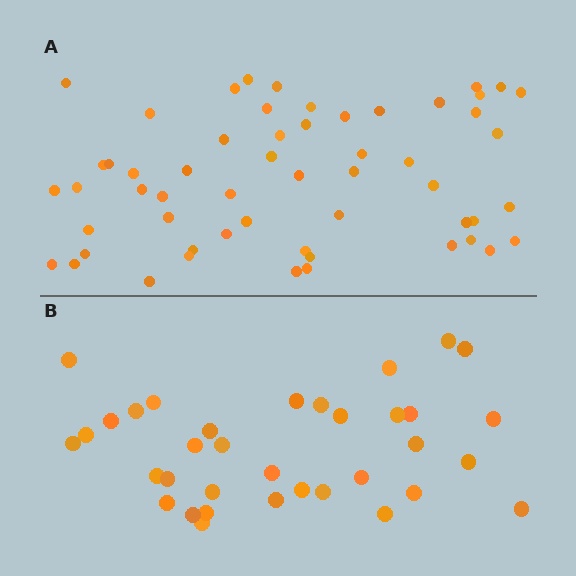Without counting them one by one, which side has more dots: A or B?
Region A (the top region) has more dots.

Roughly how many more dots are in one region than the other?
Region A has approximately 20 more dots than region B.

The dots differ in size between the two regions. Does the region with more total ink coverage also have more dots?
No. Region B has more total ink coverage because its dots are larger, but region A actually contains more individual dots. Total area can be misleading — the number of items is what matters here.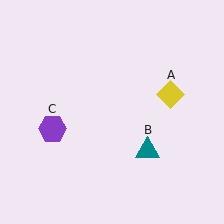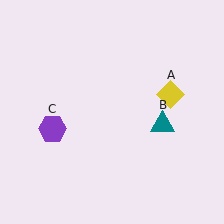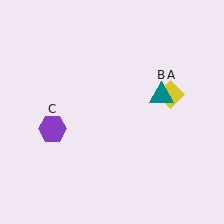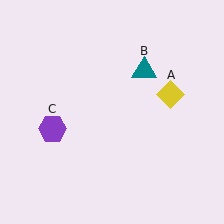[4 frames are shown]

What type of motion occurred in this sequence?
The teal triangle (object B) rotated counterclockwise around the center of the scene.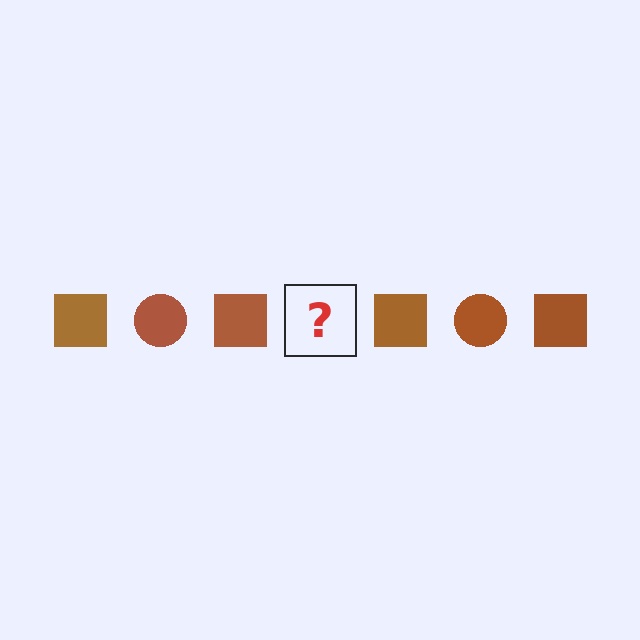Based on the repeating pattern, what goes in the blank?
The blank should be a brown circle.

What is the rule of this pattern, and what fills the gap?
The rule is that the pattern cycles through square, circle shapes in brown. The gap should be filled with a brown circle.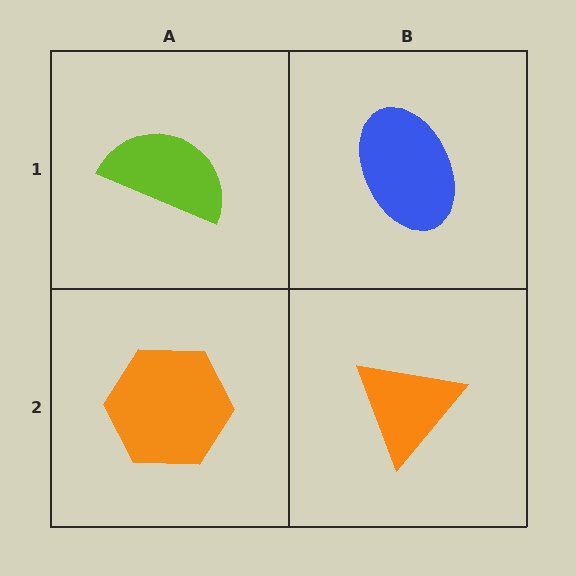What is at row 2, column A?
An orange hexagon.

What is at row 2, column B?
An orange triangle.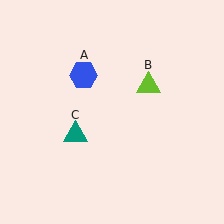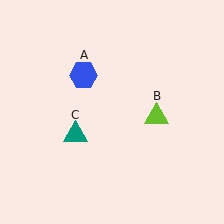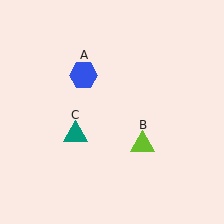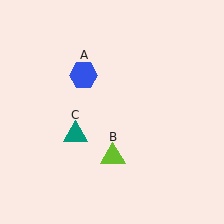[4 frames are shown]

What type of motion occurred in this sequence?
The lime triangle (object B) rotated clockwise around the center of the scene.